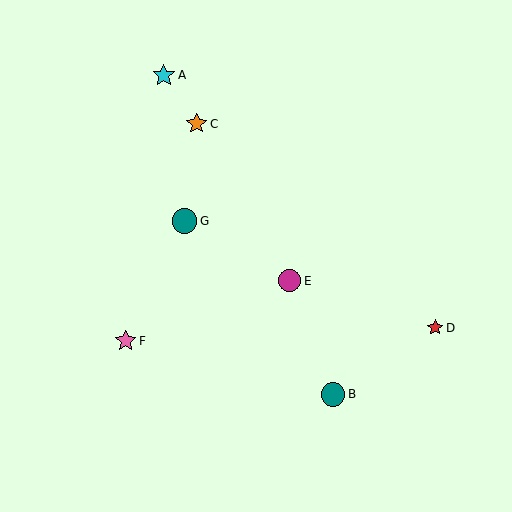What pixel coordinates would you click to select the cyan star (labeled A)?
Click at (164, 75) to select the cyan star A.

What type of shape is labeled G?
Shape G is a teal circle.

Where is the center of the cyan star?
The center of the cyan star is at (164, 75).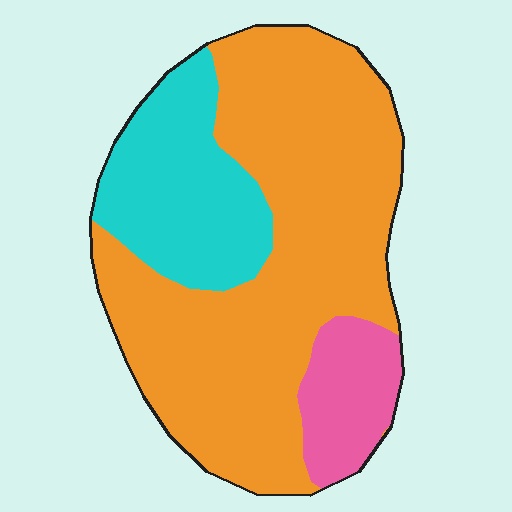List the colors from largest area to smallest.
From largest to smallest: orange, cyan, pink.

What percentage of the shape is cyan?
Cyan covers around 25% of the shape.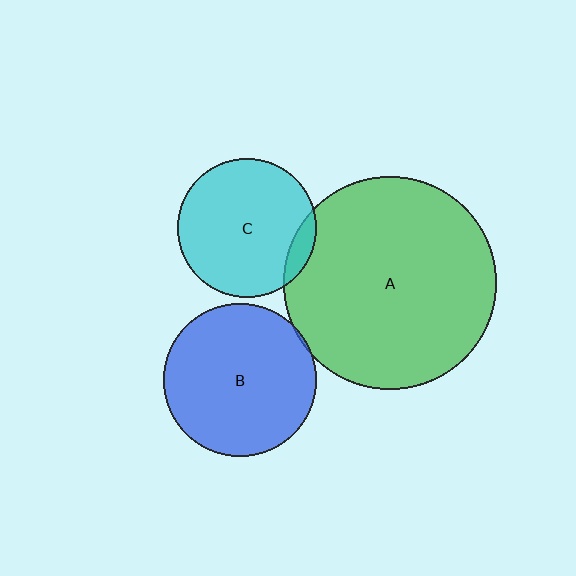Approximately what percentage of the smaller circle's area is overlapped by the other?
Approximately 10%.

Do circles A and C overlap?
Yes.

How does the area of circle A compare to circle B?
Approximately 2.0 times.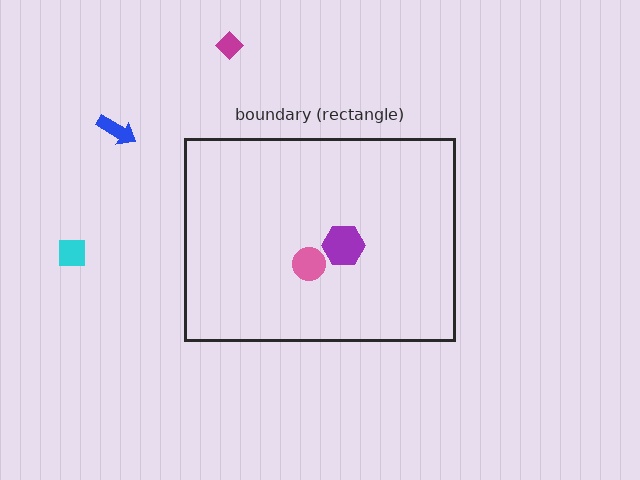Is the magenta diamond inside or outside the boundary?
Outside.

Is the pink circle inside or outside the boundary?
Inside.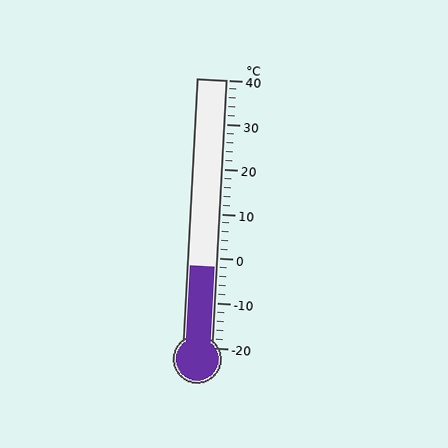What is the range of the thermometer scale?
The thermometer scale ranges from -20°C to 40°C.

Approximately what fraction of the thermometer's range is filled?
The thermometer is filled to approximately 30% of its range.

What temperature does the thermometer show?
The thermometer shows approximately -2°C.